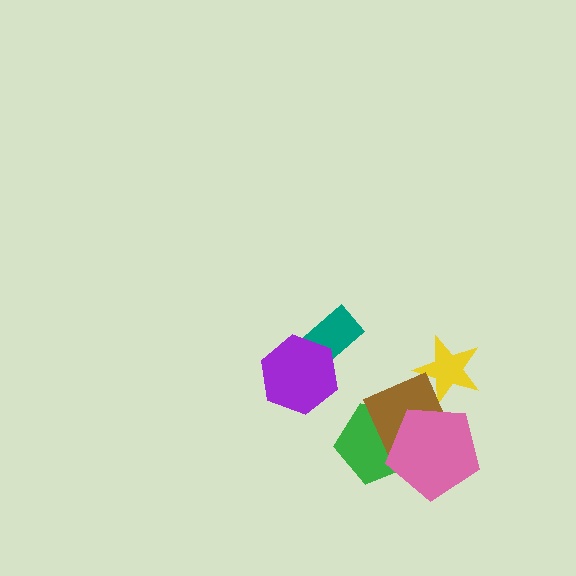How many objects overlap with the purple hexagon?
1 object overlaps with the purple hexagon.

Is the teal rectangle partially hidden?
Yes, it is partially covered by another shape.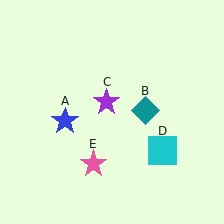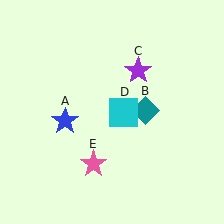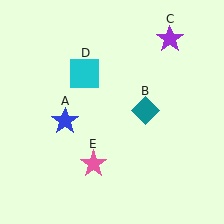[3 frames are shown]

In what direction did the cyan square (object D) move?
The cyan square (object D) moved up and to the left.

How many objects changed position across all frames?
2 objects changed position: purple star (object C), cyan square (object D).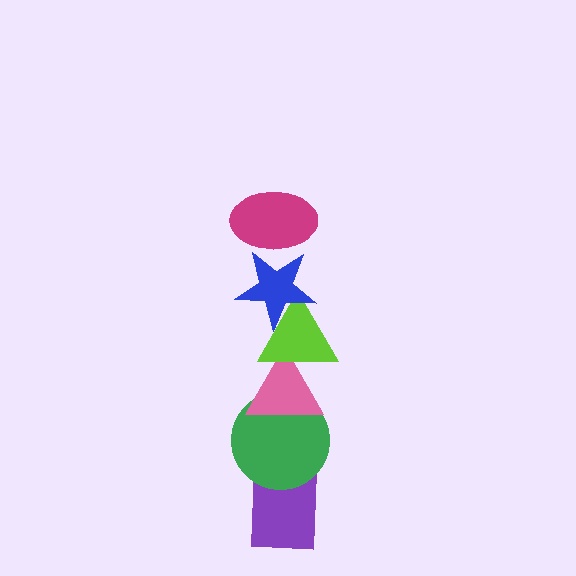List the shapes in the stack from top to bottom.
From top to bottom: the magenta ellipse, the blue star, the lime triangle, the pink triangle, the green circle, the purple rectangle.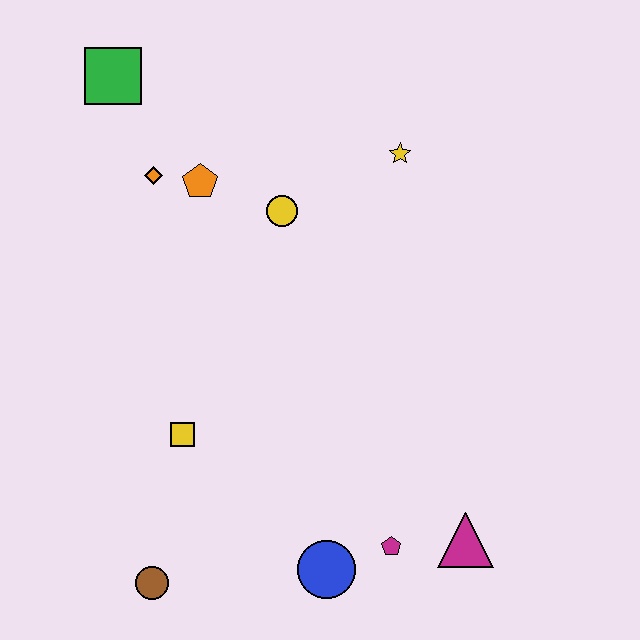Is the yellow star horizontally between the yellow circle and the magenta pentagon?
No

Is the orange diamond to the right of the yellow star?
No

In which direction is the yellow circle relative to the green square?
The yellow circle is to the right of the green square.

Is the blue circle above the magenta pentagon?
No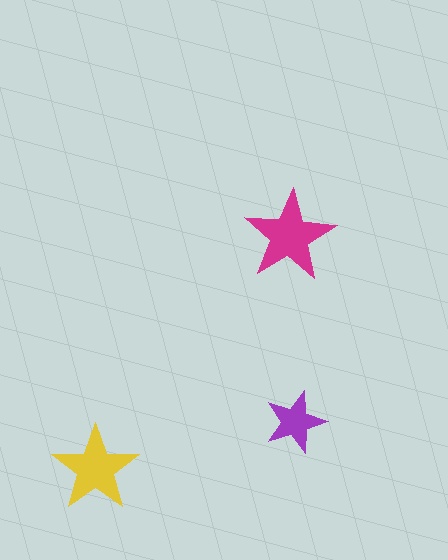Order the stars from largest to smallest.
the magenta one, the yellow one, the purple one.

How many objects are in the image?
There are 3 objects in the image.